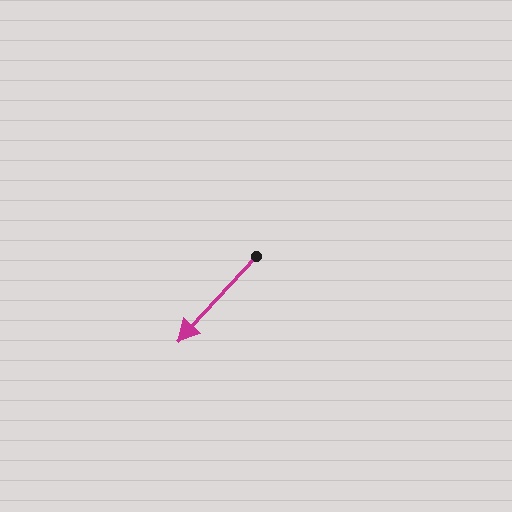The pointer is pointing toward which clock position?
Roughly 7 o'clock.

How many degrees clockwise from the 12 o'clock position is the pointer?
Approximately 223 degrees.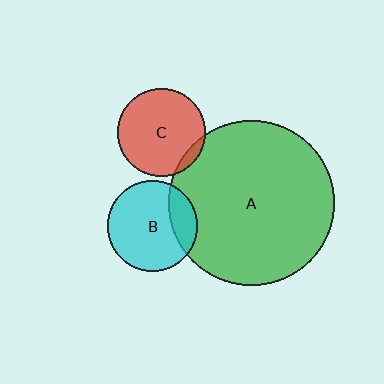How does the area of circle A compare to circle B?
Approximately 3.3 times.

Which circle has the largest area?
Circle A (green).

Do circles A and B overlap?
Yes.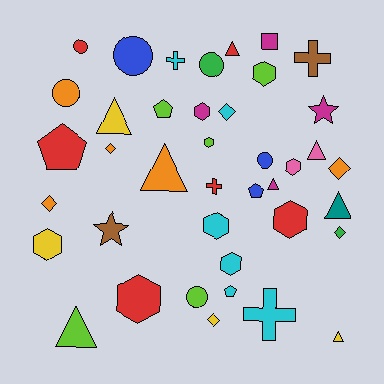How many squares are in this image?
There is 1 square.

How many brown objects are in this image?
There are 2 brown objects.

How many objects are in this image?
There are 40 objects.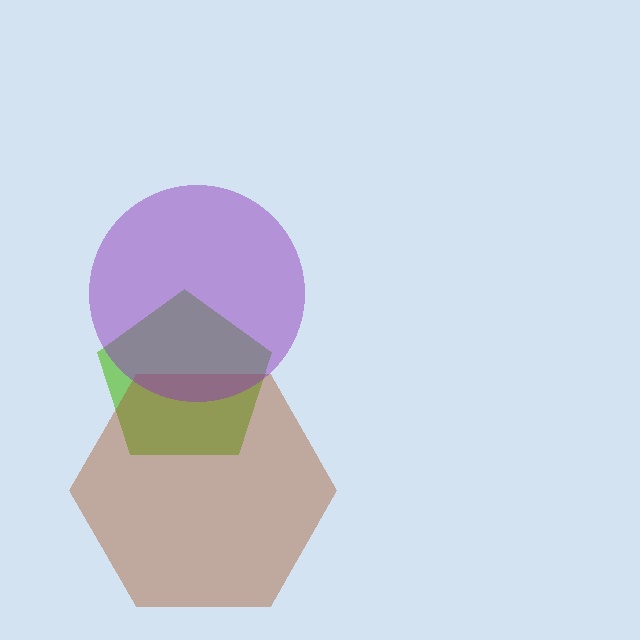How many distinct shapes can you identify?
There are 3 distinct shapes: a lime pentagon, a brown hexagon, a purple circle.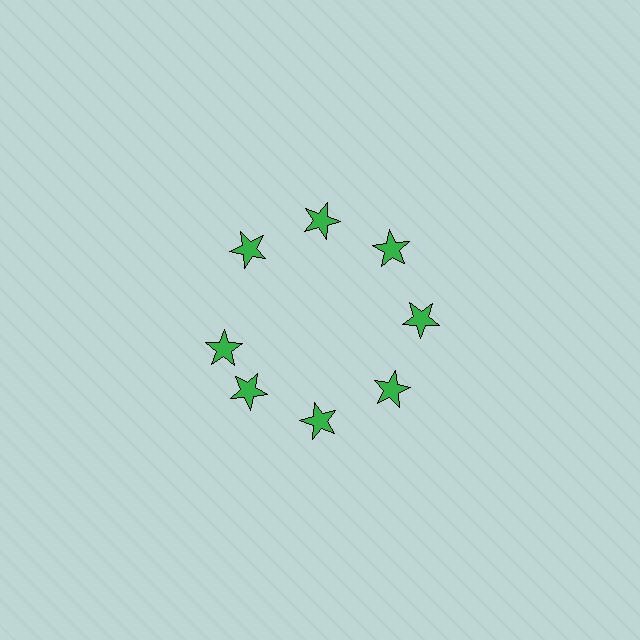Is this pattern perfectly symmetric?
No. The 8 green stars are arranged in a ring, but one element near the 9 o'clock position is rotated out of alignment along the ring, breaking the 8-fold rotational symmetry.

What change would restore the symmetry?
The symmetry would be restored by rotating it back into even spacing with its neighbors so that all 8 stars sit at equal angles and equal distance from the center.